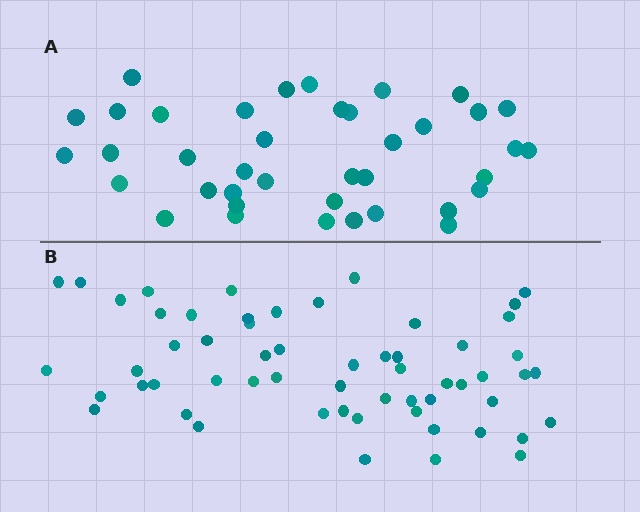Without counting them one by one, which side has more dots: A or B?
Region B (the bottom region) has more dots.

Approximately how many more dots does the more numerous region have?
Region B has approximately 20 more dots than region A.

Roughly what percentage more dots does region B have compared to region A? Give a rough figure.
About 50% more.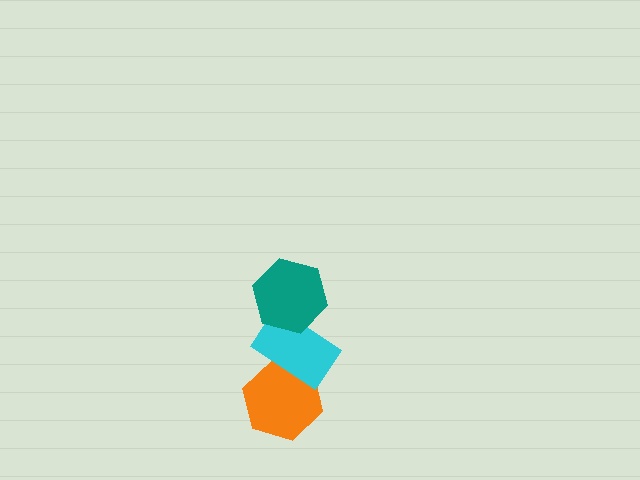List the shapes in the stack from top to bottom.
From top to bottom: the teal hexagon, the cyan rectangle, the orange hexagon.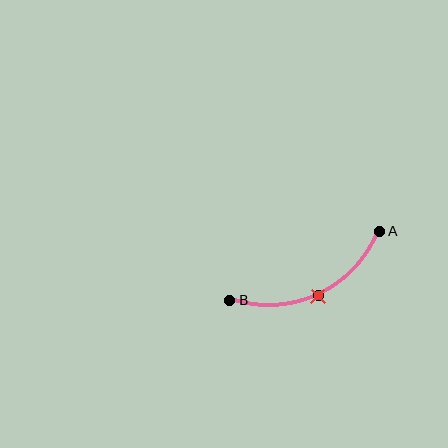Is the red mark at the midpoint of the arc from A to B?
Yes. The red mark lies on the arc at equal arc-length from both A and B — it is the arc midpoint.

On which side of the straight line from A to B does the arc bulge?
The arc bulges below the straight line connecting A and B.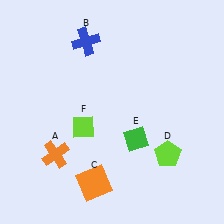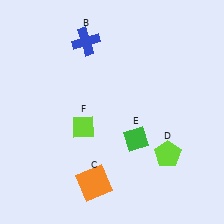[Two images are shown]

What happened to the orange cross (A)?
The orange cross (A) was removed in Image 2. It was in the bottom-left area of Image 1.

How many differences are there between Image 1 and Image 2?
There is 1 difference between the two images.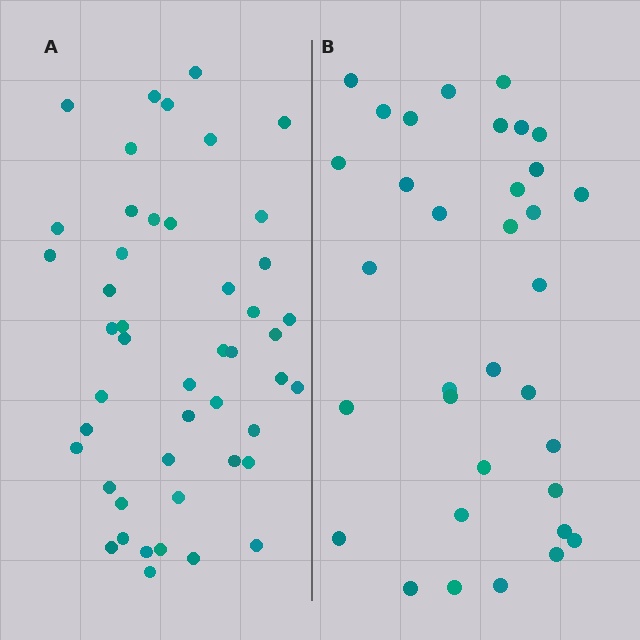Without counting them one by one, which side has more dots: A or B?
Region A (the left region) has more dots.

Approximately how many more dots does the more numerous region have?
Region A has approximately 15 more dots than region B.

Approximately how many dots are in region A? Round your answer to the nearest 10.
About 50 dots. (The exact count is 47, which rounds to 50.)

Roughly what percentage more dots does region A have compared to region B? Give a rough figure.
About 40% more.